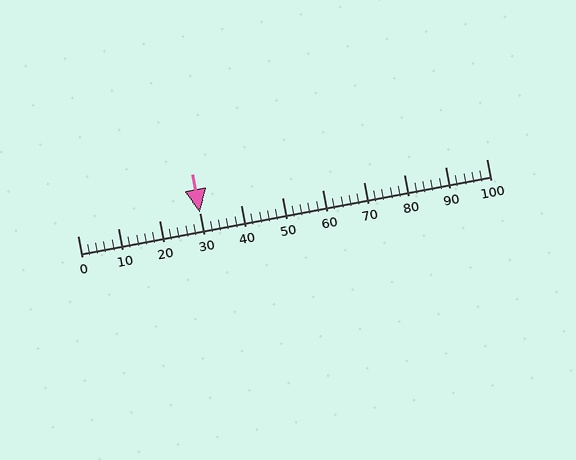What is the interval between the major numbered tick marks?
The major tick marks are spaced 10 units apart.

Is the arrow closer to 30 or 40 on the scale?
The arrow is closer to 30.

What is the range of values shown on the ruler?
The ruler shows values from 0 to 100.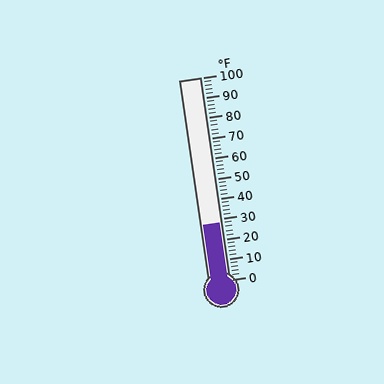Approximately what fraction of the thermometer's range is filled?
The thermometer is filled to approximately 30% of its range.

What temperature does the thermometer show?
The thermometer shows approximately 28°F.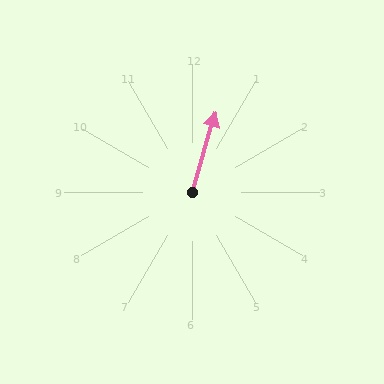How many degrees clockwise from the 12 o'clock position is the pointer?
Approximately 16 degrees.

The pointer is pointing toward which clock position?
Roughly 1 o'clock.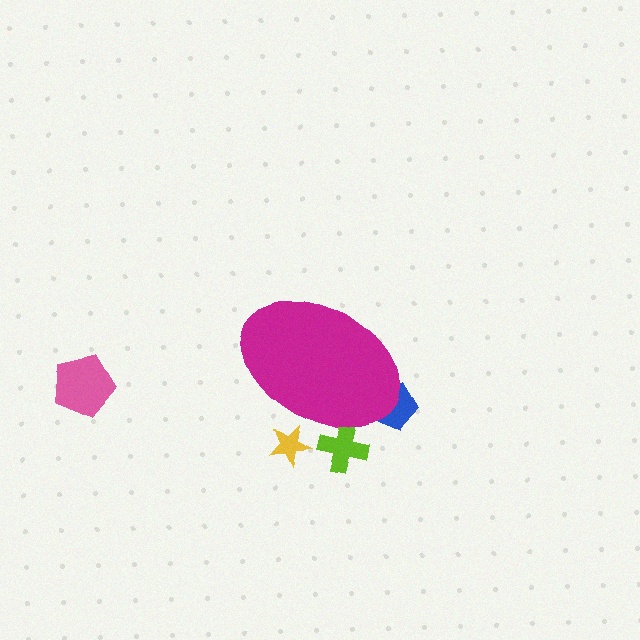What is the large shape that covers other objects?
A magenta ellipse.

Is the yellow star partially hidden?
Yes, the yellow star is partially hidden behind the magenta ellipse.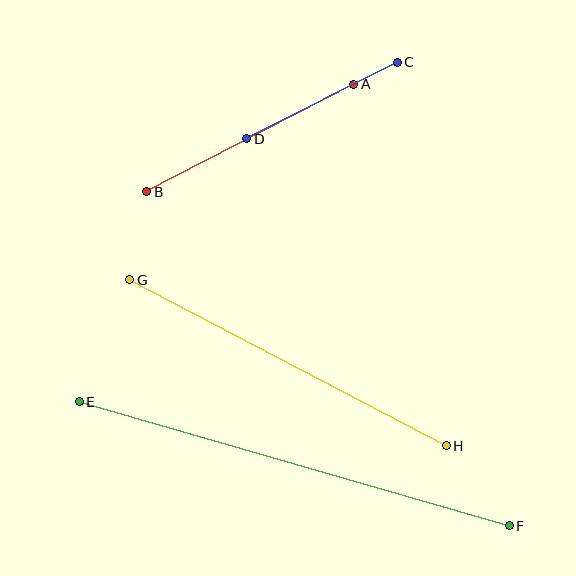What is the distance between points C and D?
The distance is approximately 169 pixels.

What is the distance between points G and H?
The distance is approximately 357 pixels.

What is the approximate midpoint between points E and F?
The midpoint is at approximately (294, 464) pixels.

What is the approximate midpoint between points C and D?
The midpoint is at approximately (322, 101) pixels.